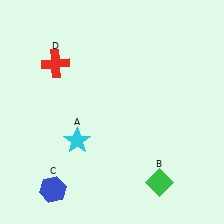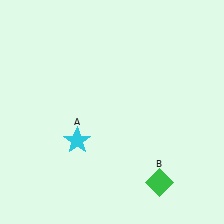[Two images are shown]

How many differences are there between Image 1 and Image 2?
There are 2 differences between the two images.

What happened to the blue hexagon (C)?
The blue hexagon (C) was removed in Image 2. It was in the bottom-left area of Image 1.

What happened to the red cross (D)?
The red cross (D) was removed in Image 2. It was in the top-left area of Image 1.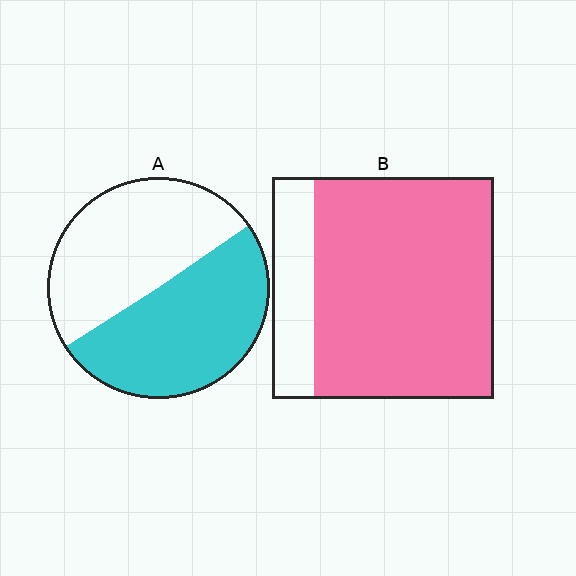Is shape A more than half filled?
Roughly half.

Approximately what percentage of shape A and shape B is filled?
A is approximately 50% and B is approximately 80%.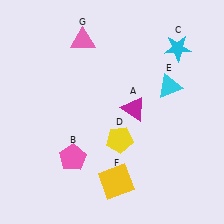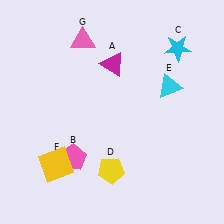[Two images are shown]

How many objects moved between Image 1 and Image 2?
3 objects moved between the two images.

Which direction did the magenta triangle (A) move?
The magenta triangle (A) moved up.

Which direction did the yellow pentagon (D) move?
The yellow pentagon (D) moved down.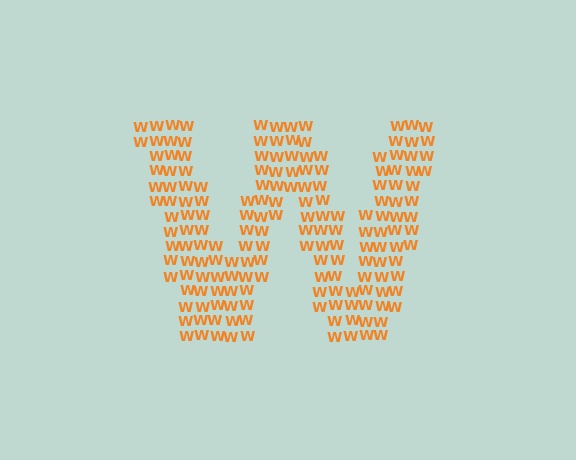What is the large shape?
The large shape is the letter W.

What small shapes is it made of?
It is made of small letter W's.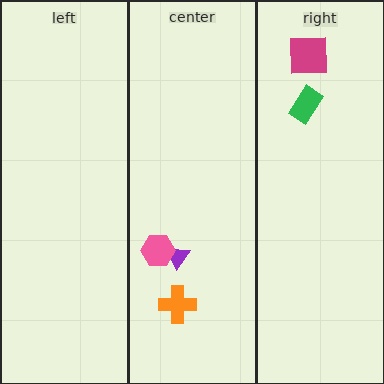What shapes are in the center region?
The orange cross, the purple triangle, the pink hexagon.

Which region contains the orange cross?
The center region.